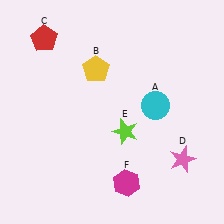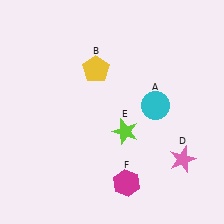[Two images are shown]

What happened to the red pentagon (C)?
The red pentagon (C) was removed in Image 2. It was in the top-left area of Image 1.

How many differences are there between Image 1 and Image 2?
There is 1 difference between the two images.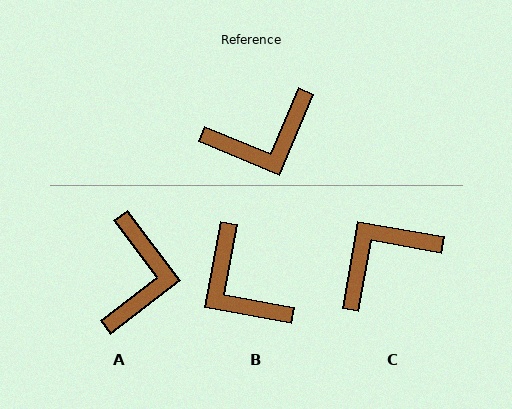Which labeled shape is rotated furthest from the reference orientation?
C, about 167 degrees away.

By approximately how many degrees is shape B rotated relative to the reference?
Approximately 78 degrees clockwise.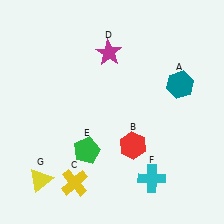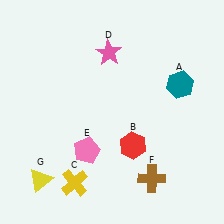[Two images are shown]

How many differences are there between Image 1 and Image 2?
There are 3 differences between the two images.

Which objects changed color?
D changed from magenta to pink. E changed from green to pink. F changed from cyan to brown.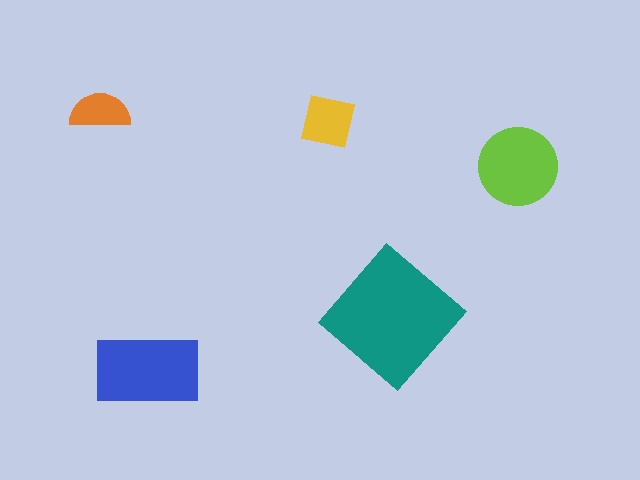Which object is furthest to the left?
The orange semicircle is leftmost.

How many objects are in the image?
There are 5 objects in the image.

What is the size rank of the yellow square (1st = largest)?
4th.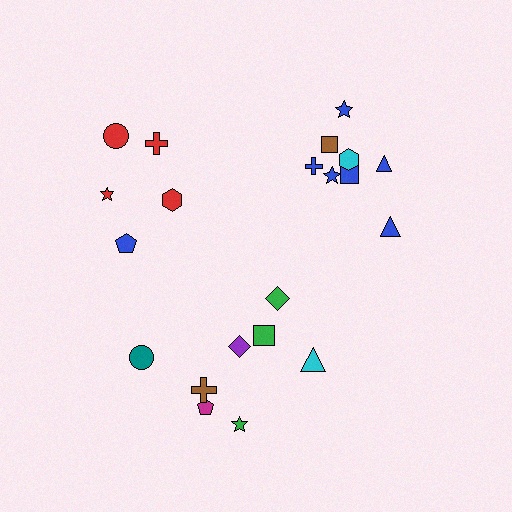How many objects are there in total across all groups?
There are 21 objects.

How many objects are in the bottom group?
There are 8 objects.